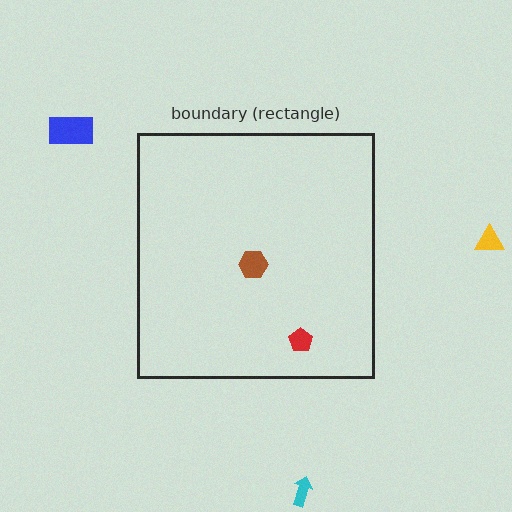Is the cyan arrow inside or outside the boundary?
Outside.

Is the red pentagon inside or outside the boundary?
Inside.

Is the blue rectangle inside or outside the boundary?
Outside.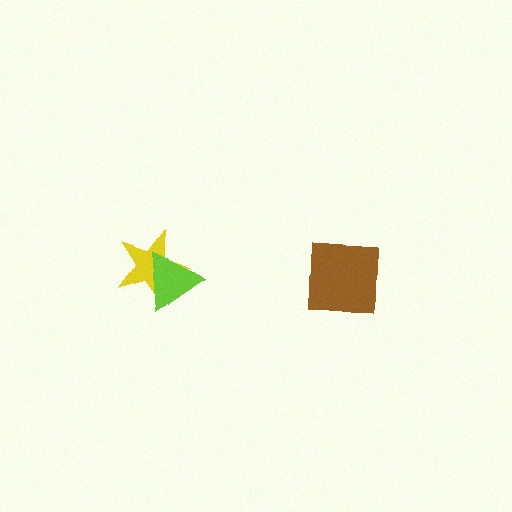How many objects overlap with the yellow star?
1 object overlaps with the yellow star.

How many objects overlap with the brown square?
0 objects overlap with the brown square.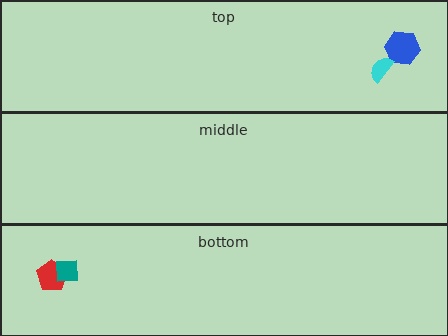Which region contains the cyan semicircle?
The top region.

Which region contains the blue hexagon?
The top region.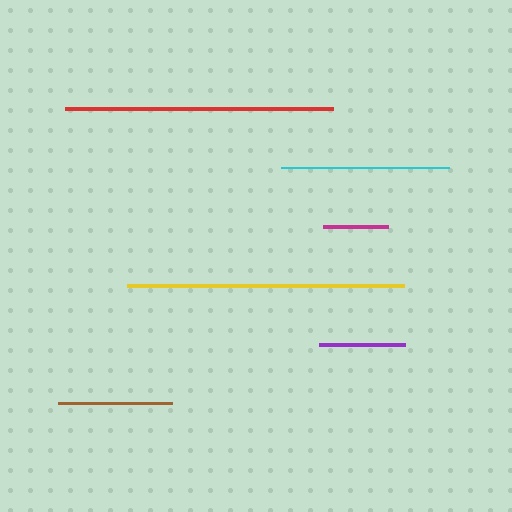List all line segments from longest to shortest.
From longest to shortest: yellow, red, cyan, brown, purple, magenta.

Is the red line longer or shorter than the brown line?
The red line is longer than the brown line.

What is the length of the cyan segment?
The cyan segment is approximately 168 pixels long.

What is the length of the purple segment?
The purple segment is approximately 86 pixels long.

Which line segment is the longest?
The yellow line is the longest at approximately 277 pixels.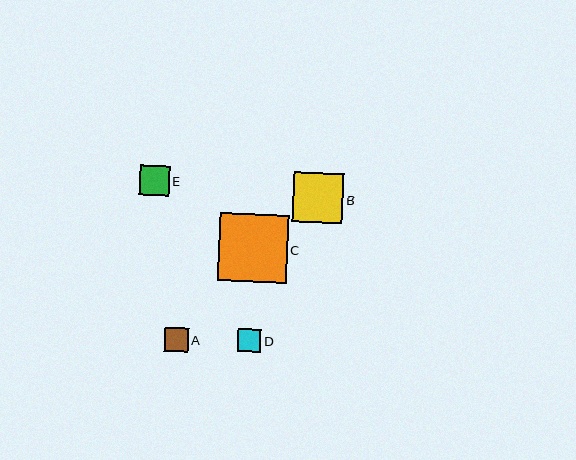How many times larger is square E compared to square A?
Square E is approximately 1.2 times the size of square A.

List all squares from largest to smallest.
From largest to smallest: C, B, E, A, D.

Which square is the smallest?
Square D is the smallest with a size of approximately 23 pixels.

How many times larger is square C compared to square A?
Square C is approximately 2.8 times the size of square A.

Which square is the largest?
Square C is the largest with a size of approximately 68 pixels.